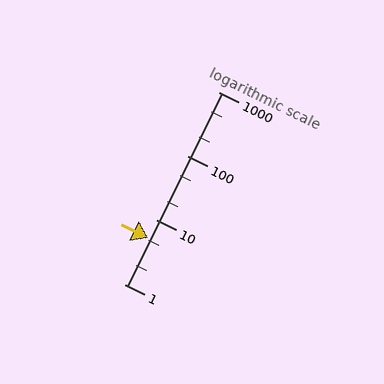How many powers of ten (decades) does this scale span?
The scale spans 3 decades, from 1 to 1000.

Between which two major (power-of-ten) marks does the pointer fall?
The pointer is between 1 and 10.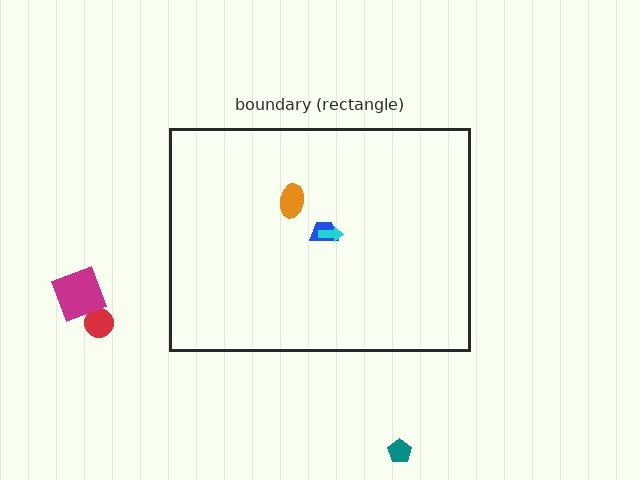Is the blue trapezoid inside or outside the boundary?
Inside.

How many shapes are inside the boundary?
3 inside, 3 outside.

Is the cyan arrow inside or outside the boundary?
Inside.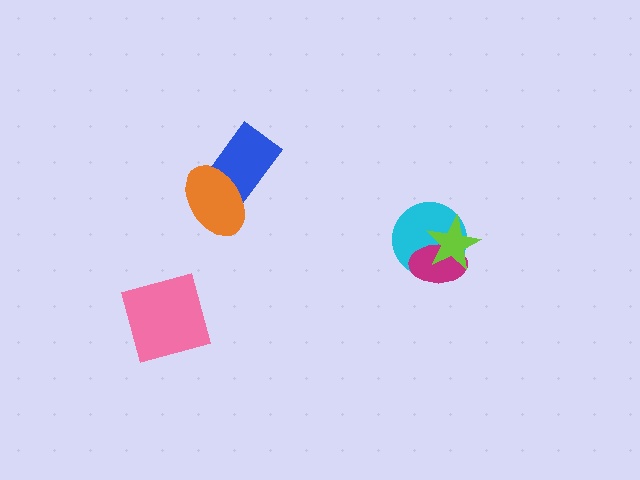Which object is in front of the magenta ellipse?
The lime star is in front of the magenta ellipse.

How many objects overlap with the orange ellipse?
1 object overlaps with the orange ellipse.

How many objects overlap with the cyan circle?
2 objects overlap with the cyan circle.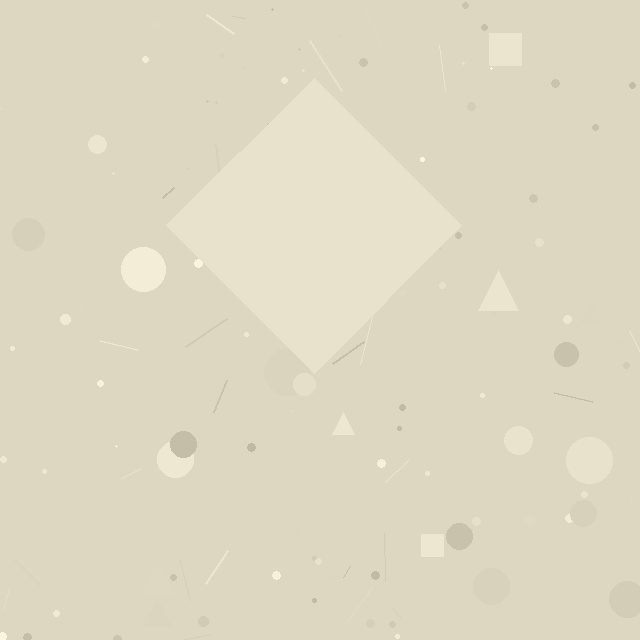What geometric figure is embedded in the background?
A diamond is embedded in the background.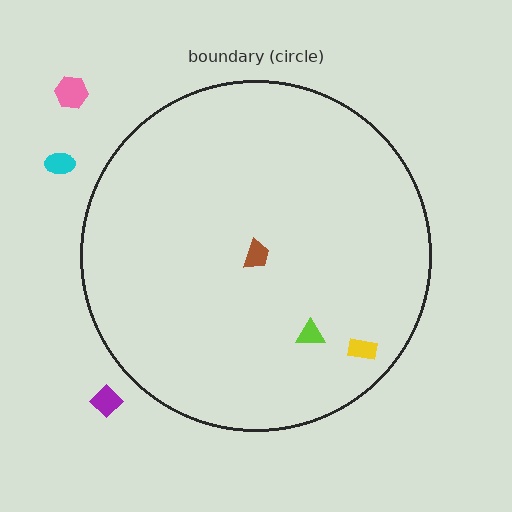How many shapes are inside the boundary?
3 inside, 3 outside.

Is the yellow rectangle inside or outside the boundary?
Inside.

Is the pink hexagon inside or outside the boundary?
Outside.